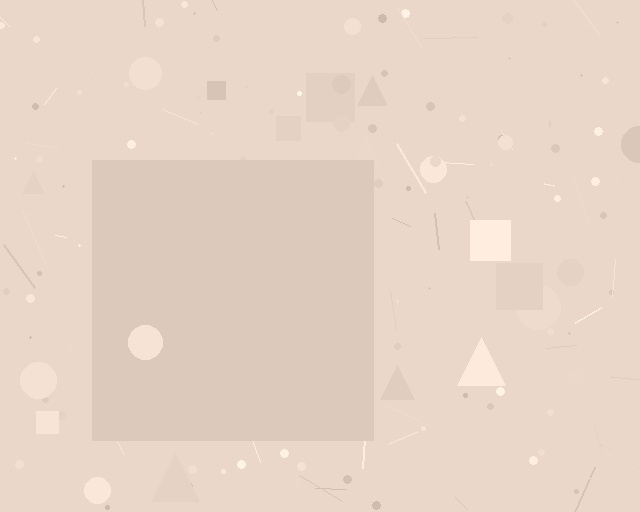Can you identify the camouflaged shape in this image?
The camouflaged shape is a square.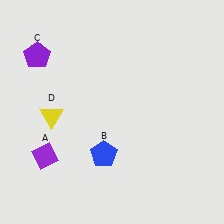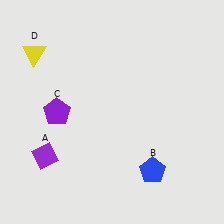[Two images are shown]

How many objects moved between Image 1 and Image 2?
3 objects moved between the two images.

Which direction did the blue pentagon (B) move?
The blue pentagon (B) moved right.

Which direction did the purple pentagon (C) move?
The purple pentagon (C) moved down.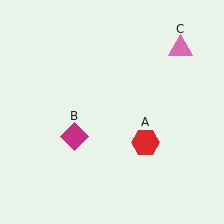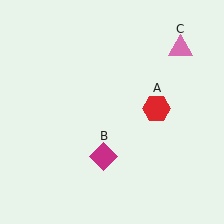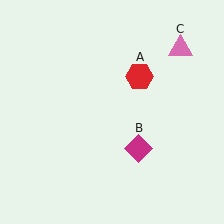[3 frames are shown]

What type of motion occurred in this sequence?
The red hexagon (object A), magenta diamond (object B) rotated counterclockwise around the center of the scene.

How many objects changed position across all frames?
2 objects changed position: red hexagon (object A), magenta diamond (object B).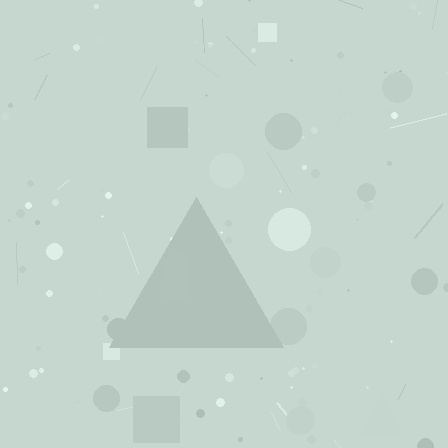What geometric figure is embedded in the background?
A triangle is embedded in the background.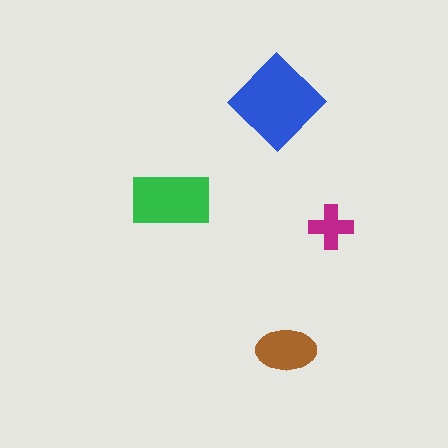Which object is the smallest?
The magenta cross.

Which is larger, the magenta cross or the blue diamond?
The blue diamond.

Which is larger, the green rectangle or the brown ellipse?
The green rectangle.